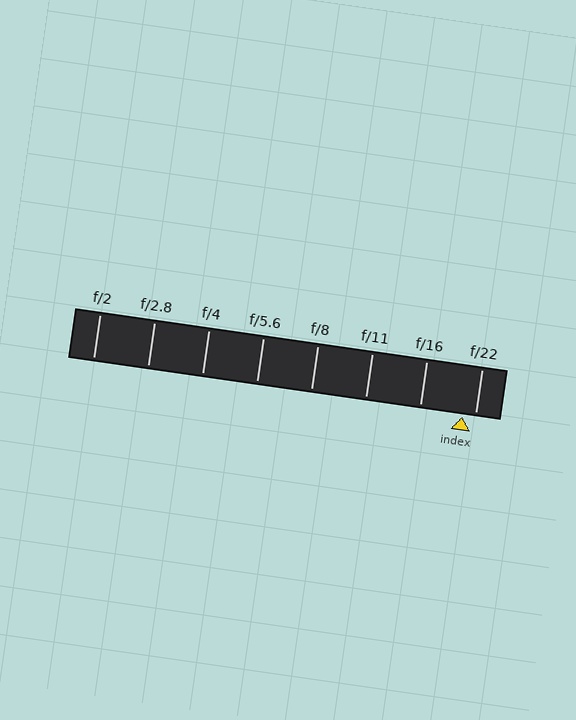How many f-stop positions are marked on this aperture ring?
There are 8 f-stop positions marked.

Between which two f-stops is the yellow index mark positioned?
The index mark is between f/16 and f/22.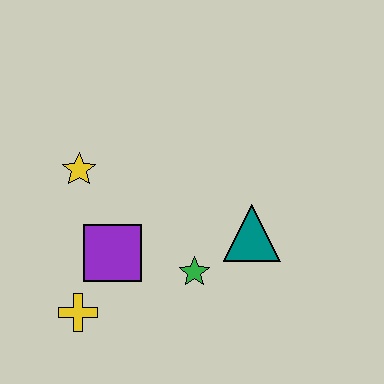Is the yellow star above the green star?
Yes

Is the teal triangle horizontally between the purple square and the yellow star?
No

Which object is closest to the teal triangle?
The green star is closest to the teal triangle.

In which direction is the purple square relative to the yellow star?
The purple square is below the yellow star.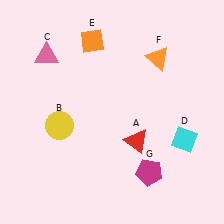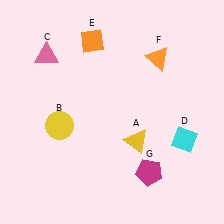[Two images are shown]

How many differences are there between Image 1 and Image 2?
There is 1 difference between the two images.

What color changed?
The triangle (A) changed from red in Image 1 to yellow in Image 2.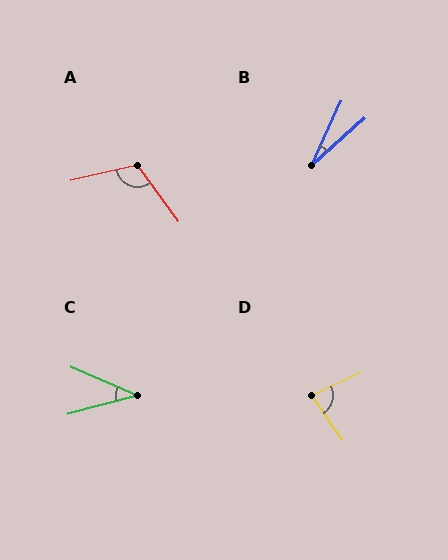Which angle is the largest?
A, at approximately 114 degrees.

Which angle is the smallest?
B, at approximately 24 degrees.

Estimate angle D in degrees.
Approximately 81 degrees.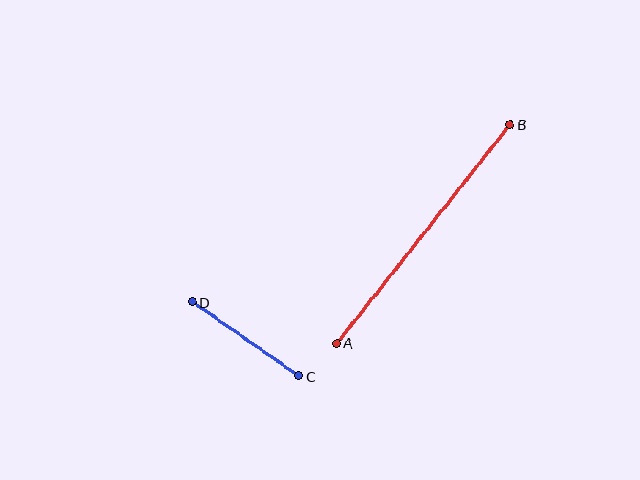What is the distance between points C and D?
The distance is approximately 129 pixels.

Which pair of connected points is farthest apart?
Points A and B are farthest apart.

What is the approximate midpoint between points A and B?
The midpoint is at approximately (423, 234) pixels.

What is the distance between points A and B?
The distance is approximately 279 pixels.